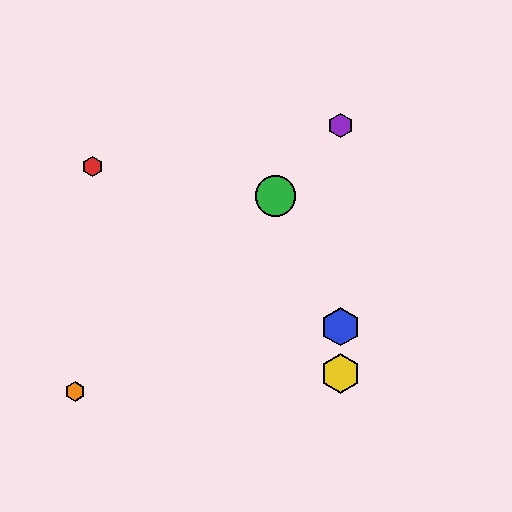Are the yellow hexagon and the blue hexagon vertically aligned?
Yes, both are at x≈341.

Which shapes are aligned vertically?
The blue hexagon, the yellow hexagon, the purple hexagon are aligned vertically.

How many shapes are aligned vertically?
3 shapes (the blue hexagon, the yellow hexagon, the purple hexagon) are aligned vertically.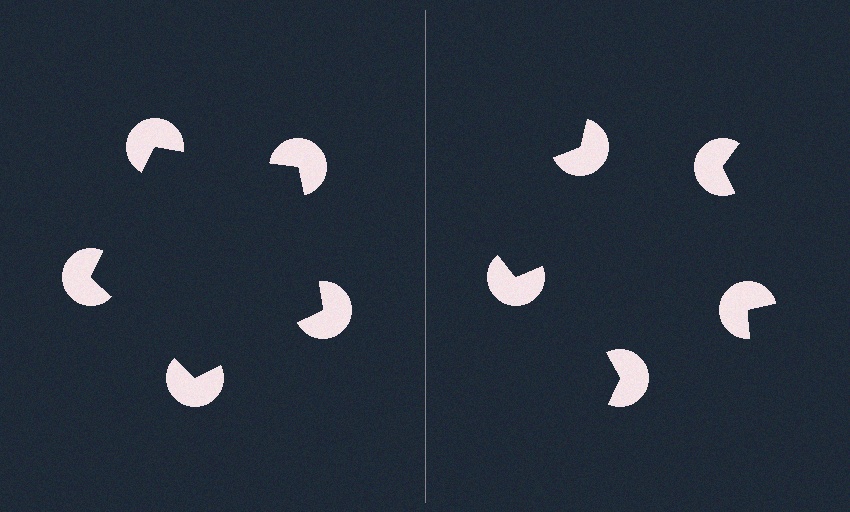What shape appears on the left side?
An illusory pentagon.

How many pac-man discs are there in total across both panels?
10 — 5 on each side.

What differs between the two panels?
The pac-man discs are positioned identically on both sides; only the wedge orientations differ. On the left they align to a pentagon; on the right they are misaligned.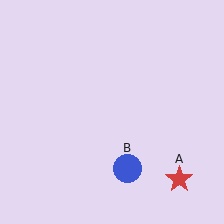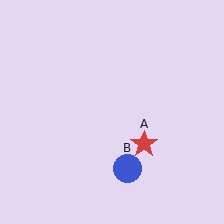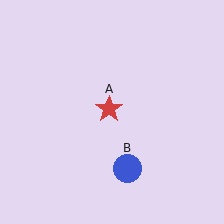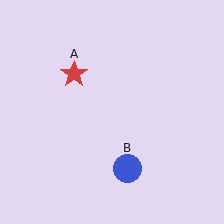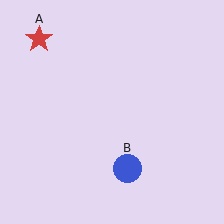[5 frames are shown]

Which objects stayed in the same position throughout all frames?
Blue circle (object B) remained stationary.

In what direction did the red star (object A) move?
The red star (object A) moved up and to the left.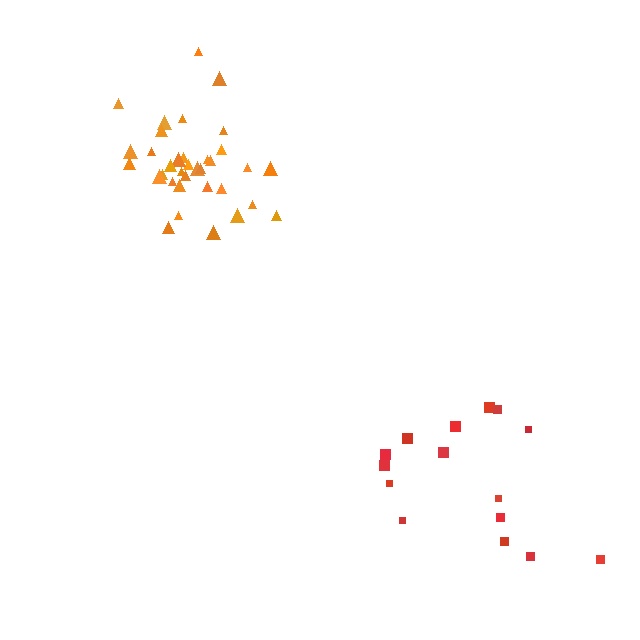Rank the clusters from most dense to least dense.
orange, red.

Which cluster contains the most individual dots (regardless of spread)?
Orange (35).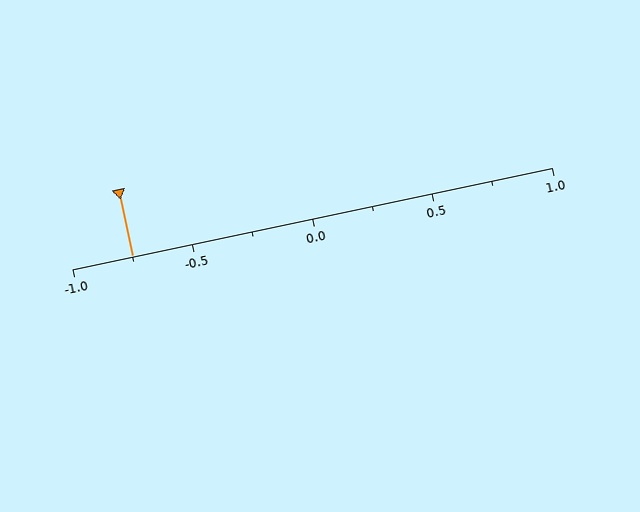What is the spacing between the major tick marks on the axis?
The major ticks are spaced 0.5 apart.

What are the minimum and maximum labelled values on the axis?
The axis runs from -1.0 to 1.0.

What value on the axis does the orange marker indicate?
The marker indicates approximately -0.75.